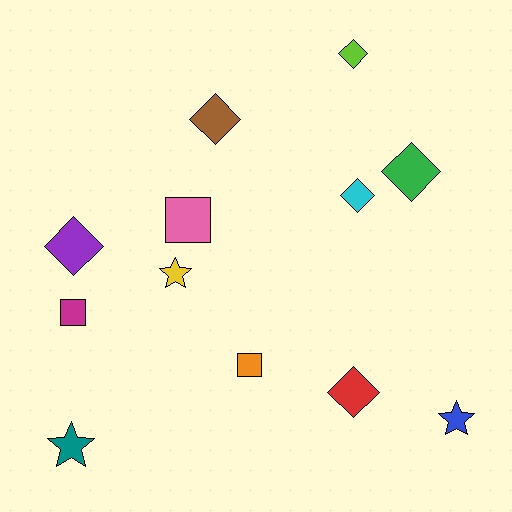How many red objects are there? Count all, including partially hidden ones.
There is 1 red object.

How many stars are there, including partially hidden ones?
There are 3 stars.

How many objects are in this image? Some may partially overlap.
There are 12 objects.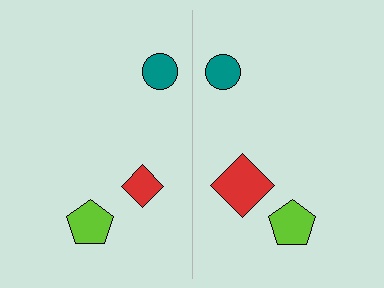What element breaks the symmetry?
The red diamond on the right side has a different size than its mirror counterpart.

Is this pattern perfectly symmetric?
No, the pattern is not perfectly symmetric. The red diamond on the right side has a different size than its mirror counterpart.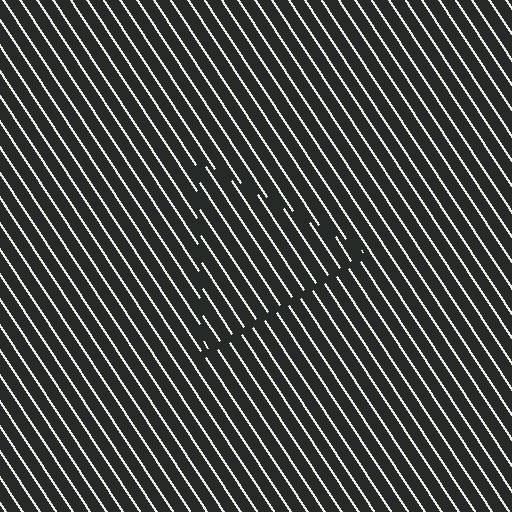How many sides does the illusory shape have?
3 sides — the line-ends trace a triangle.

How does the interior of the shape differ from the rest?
The interior of the shape contains the same grating, shifted by half a period — the contour is defined by the phase discontinuity where line-ends from the inner and outer gratings abut.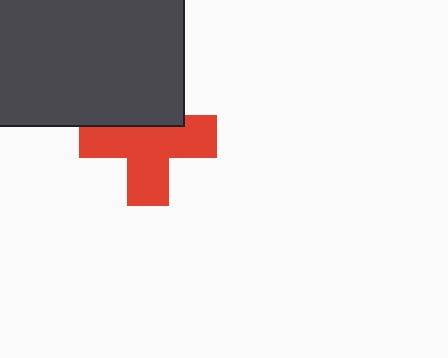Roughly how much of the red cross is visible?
Most of it is visible (roughly 67%).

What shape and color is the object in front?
The object in front is a dark gray rectangle.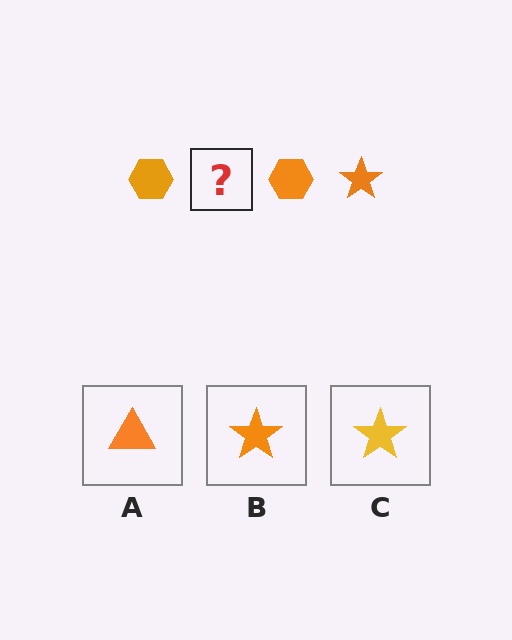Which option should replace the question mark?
Option B.